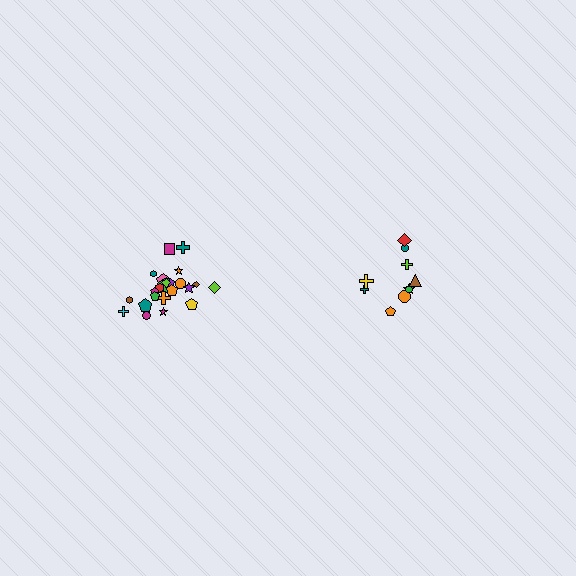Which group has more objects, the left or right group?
The left group.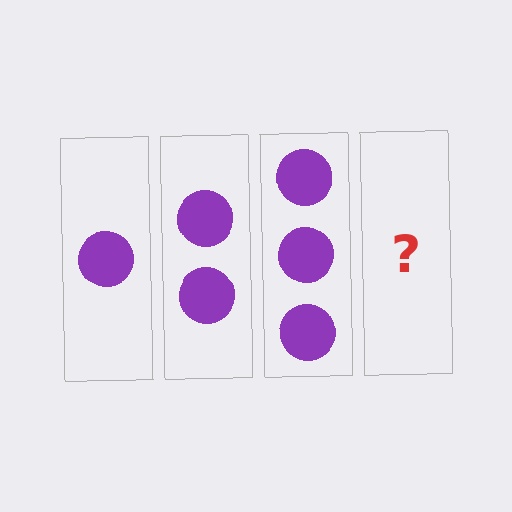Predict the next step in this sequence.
The next step is 4 circles.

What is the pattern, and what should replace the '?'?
The pattern is that each step adds one more circle. The '?' should be 4 circles.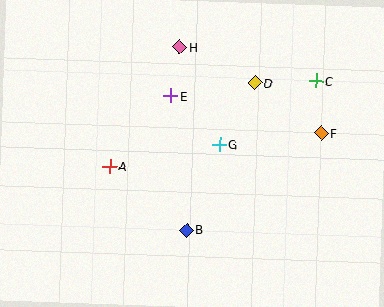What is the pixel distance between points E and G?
The distance between E and G is 69 pixels.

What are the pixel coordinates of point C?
Point C is at (316, 81).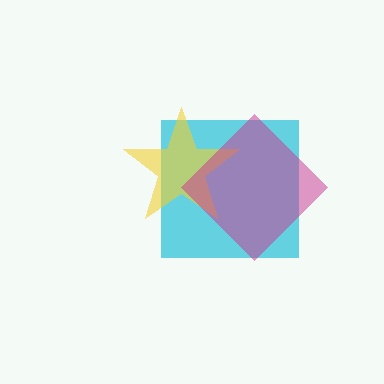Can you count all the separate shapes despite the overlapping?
Yes, there are 3 separate shapes.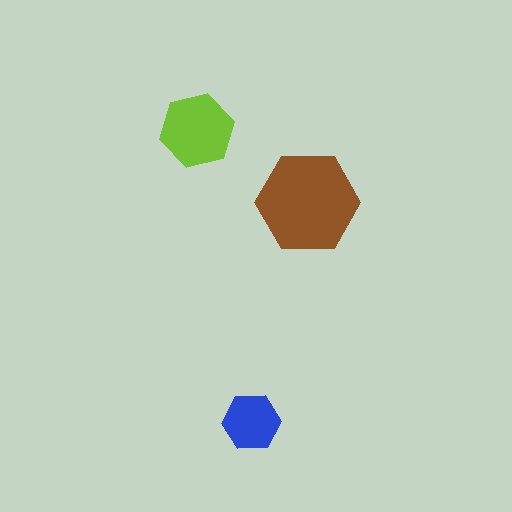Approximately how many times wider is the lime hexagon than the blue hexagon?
About 1.5 times wider.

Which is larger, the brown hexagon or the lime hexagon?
The brown one.